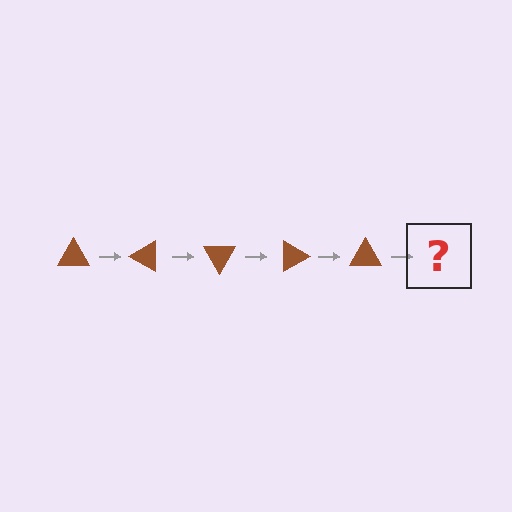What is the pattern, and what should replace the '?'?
The pattern is that the triangle rotates 30 degrees each step. The '?' should be a brown triangle rotated 150 degrees.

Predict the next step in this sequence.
The next step is a brown triangle rotated 150 degrees.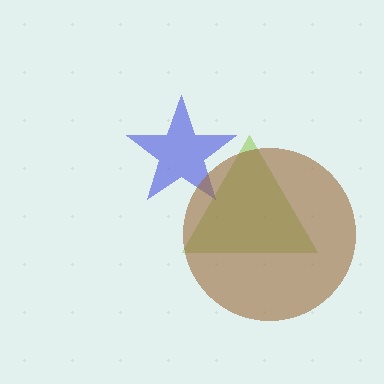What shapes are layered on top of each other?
The layered shapes are: a lime triangle, a blue star, a brown circle.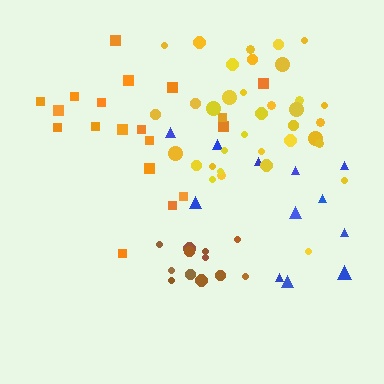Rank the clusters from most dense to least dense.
brown, yellow, orange, blue.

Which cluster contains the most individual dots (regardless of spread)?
Yellow (35).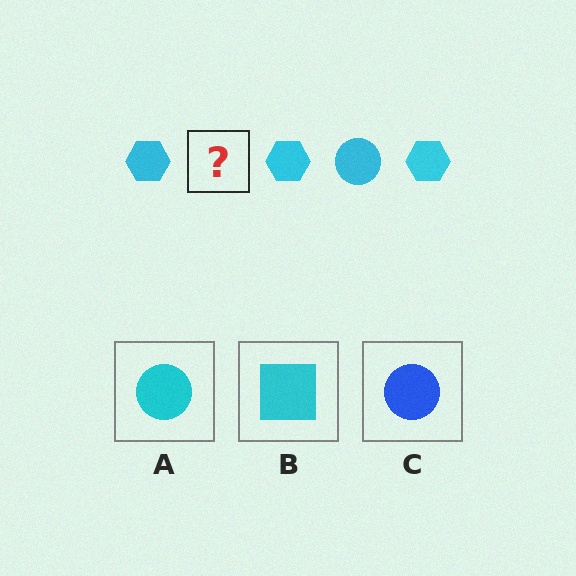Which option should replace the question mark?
Option A.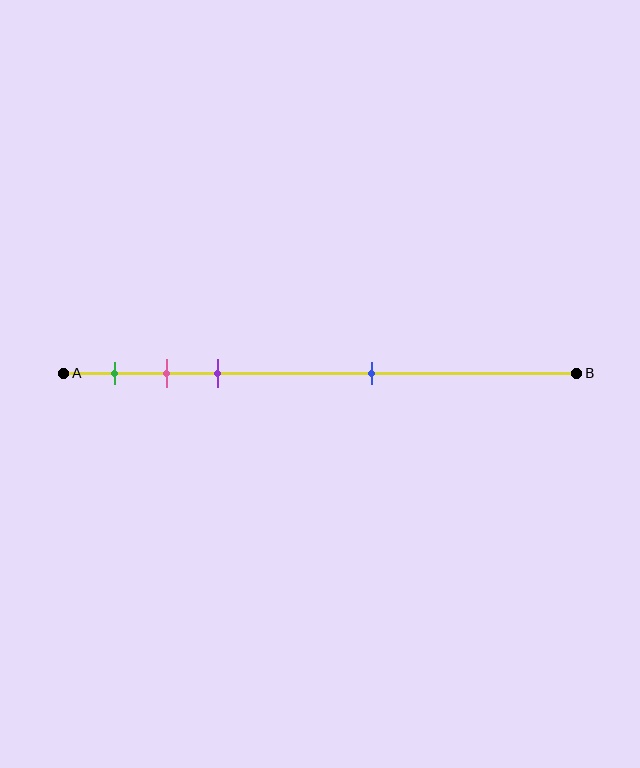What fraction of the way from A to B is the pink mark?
The pink mark is approximately 20% (0.2) of the way from A to B.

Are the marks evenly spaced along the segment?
No, the marks are not evenly spaced.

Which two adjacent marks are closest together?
The pink and purple marks are the closest adjacent pair.